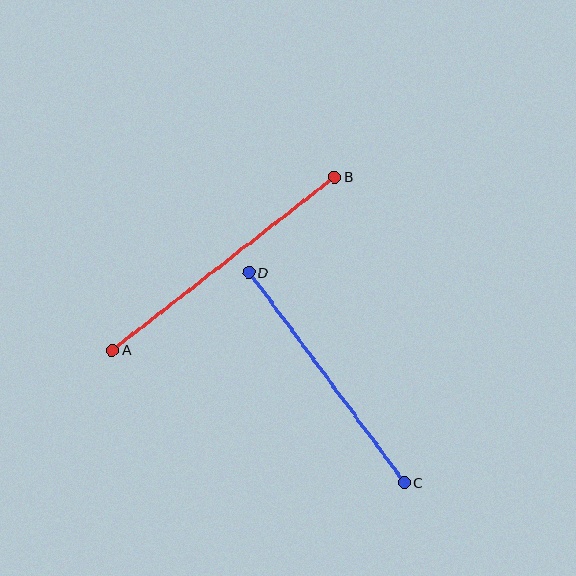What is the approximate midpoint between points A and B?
The midpoint is at approximately (224, 263) pixels.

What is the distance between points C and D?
The distance is approximately 262 pixels.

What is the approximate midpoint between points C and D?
The midpoint is at approximately (327, 377) pixels.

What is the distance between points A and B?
The distance is approximately 282 pixels.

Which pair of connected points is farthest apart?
Points A and B are farthest apart.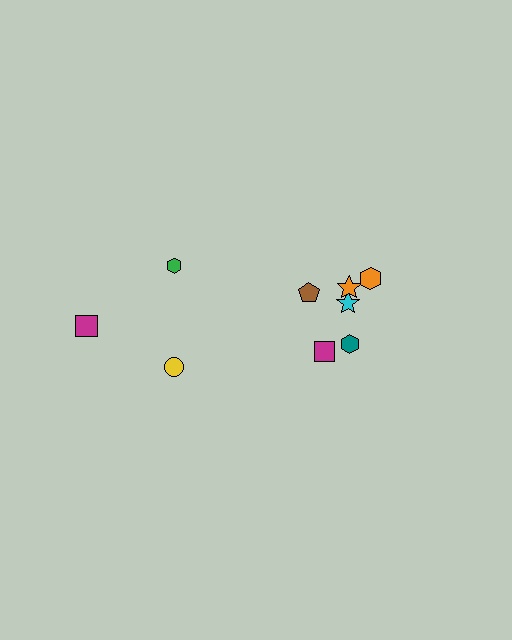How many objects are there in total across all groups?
There are 9 objects.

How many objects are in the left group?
There are 3 objects.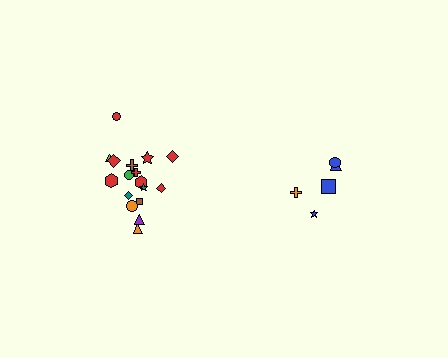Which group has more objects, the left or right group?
The left group.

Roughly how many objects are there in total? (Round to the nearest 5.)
Roughly 25 objects in total.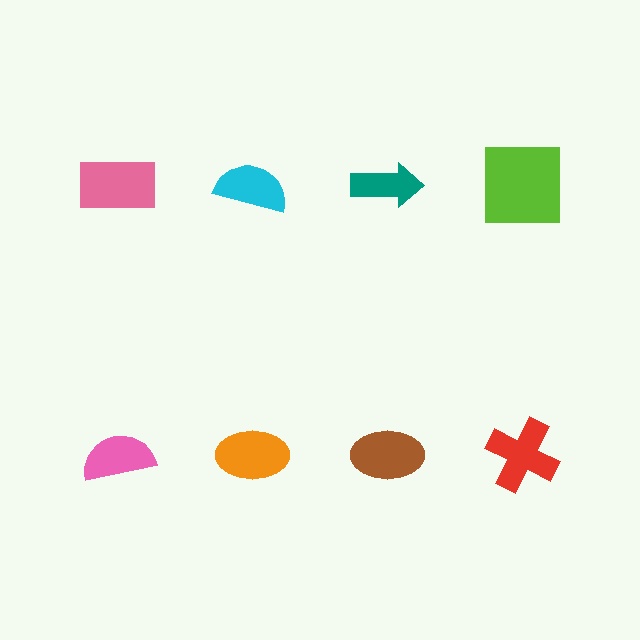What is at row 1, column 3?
A teal arrow.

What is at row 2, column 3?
A brown ellipse.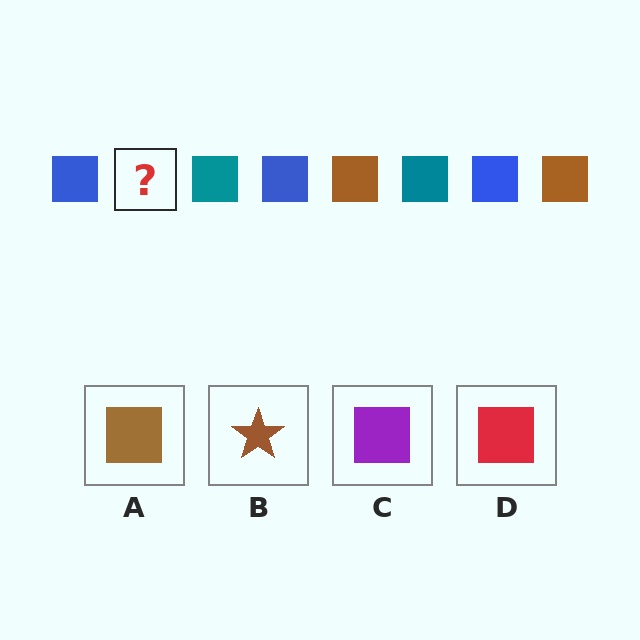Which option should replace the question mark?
Option A.